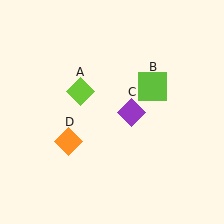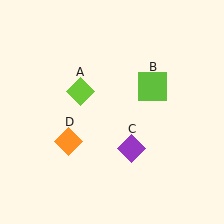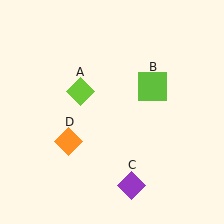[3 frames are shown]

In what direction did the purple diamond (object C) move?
The purple diamond (object C) moved down.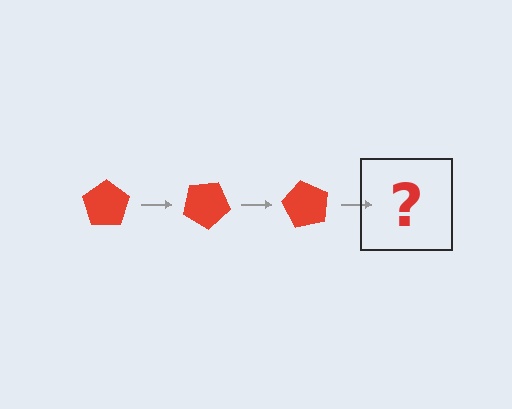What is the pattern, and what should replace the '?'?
The pattern is that the pentagon rotates 30 degrees each step. The '?' should be a red pentagon rotated 90 degrees.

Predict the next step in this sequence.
The next step is a red pentagon rotated 90 degrees.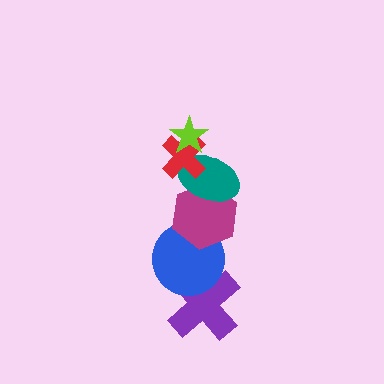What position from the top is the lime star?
The lime star is 1st from the top.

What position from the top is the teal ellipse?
The teal ellipse is 3rd from the top.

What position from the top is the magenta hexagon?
The magenta hexagon is 4th from the top.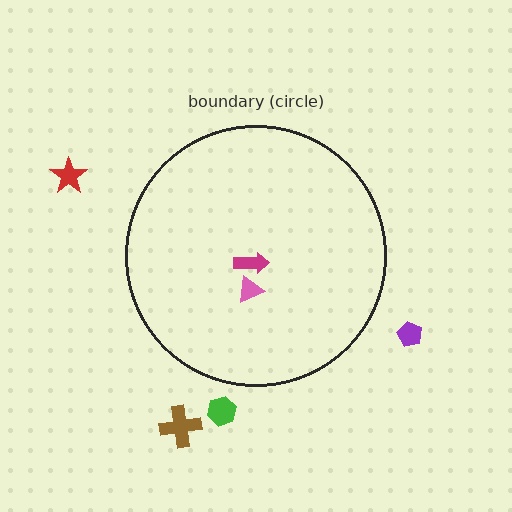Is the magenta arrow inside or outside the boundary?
Inside.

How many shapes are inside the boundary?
2 inside, 4 outside.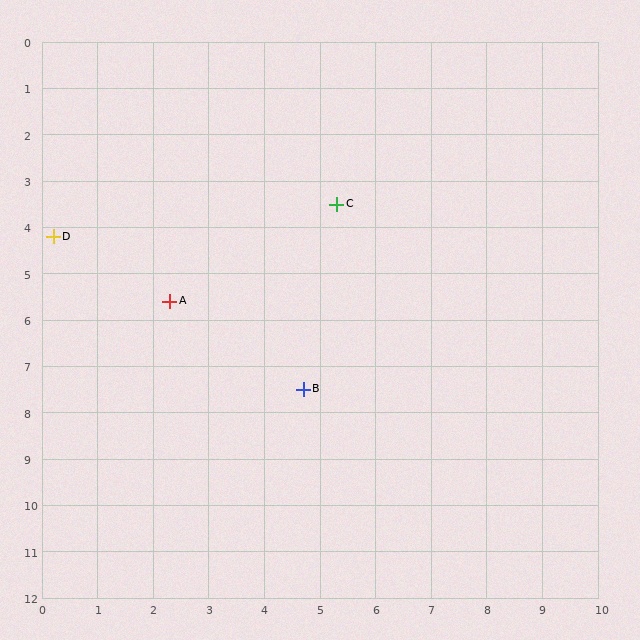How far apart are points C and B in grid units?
Points C and B are about 4.0 grid units apart.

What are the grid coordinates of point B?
Point B is at approximately (4.7, 7.5).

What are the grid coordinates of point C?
Point C is at approximately (5.3, 3.5).